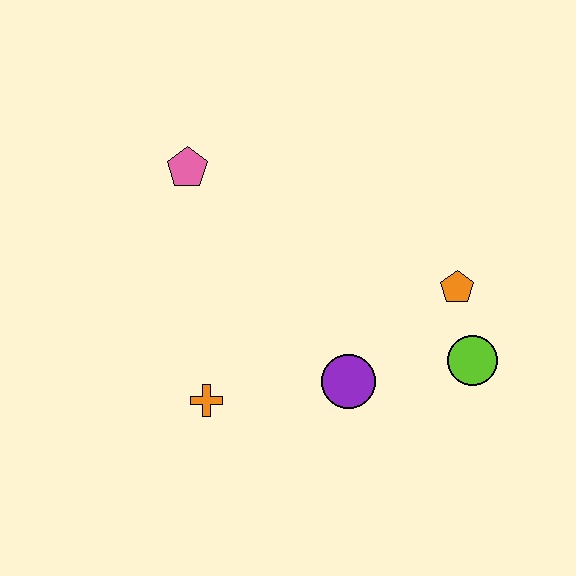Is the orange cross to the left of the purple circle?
Yes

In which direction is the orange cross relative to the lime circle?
The orange cross is to the left of the lime circle.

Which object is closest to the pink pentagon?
The orange cross is closest to the pink pentagon.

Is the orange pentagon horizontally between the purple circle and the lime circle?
Yes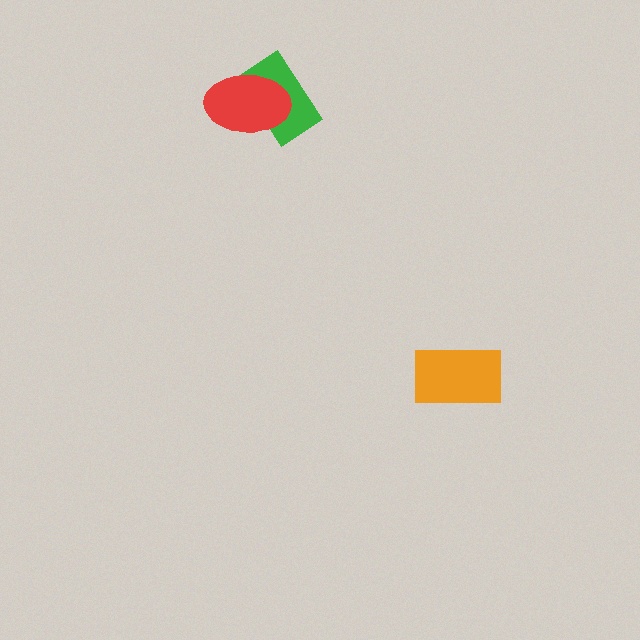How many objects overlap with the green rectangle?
1 object overlaps with the green rectangle.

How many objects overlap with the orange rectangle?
0 objects overlap with the orange rectangle.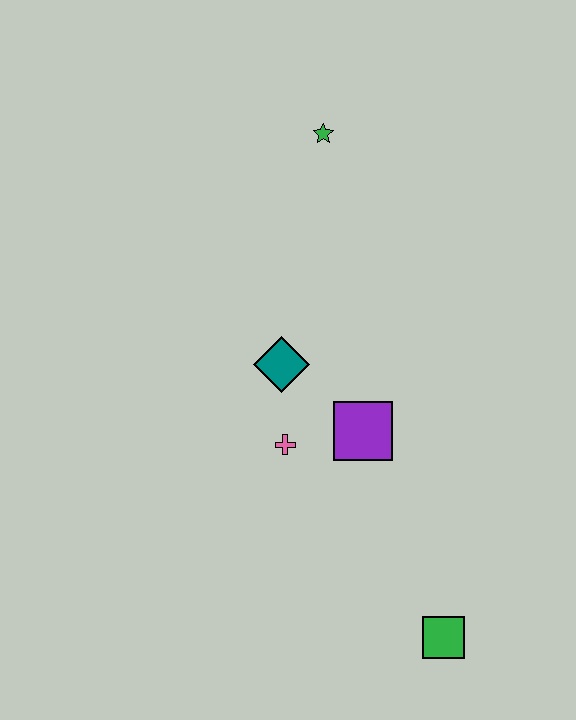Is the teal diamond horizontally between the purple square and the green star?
No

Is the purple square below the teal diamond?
Yes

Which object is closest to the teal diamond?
The pink cross is closest to the teal diamond.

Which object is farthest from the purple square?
The green star is farthest from the purple square.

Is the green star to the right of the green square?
No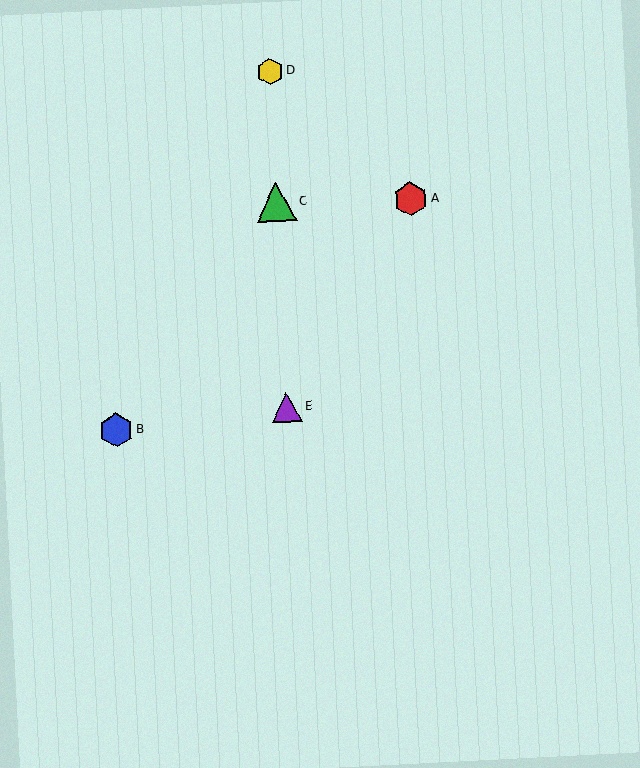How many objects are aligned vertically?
3 objects (C, D, E) are aligned vertically.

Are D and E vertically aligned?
Yes, both are at x≈270.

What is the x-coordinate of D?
Object D is at x≈270.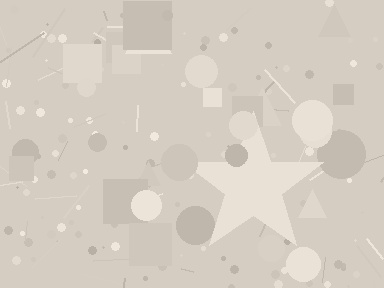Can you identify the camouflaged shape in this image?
The camouflaged shape is a star.